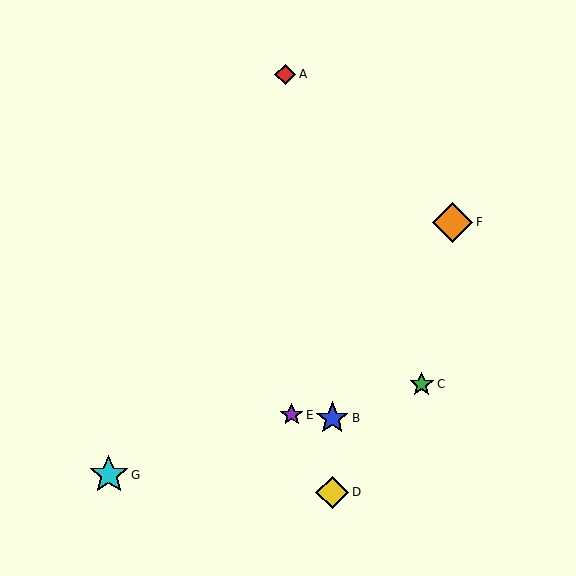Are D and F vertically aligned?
No, D is at x≈332 and F is at x≈453.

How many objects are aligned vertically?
2 objects (B, D) are aligned vertically.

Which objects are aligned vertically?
Objects B, D are aligned vertically.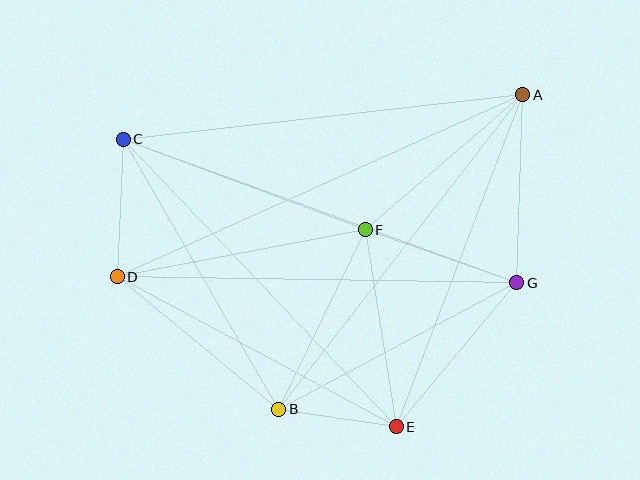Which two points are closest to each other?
Points B and E are closest to each other.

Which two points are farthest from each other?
Points A and D are farthest from each other.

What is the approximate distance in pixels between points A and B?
The distance between A and B is approximately 398 pixels.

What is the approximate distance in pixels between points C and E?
The distance between C and E is approximately 397 pixels.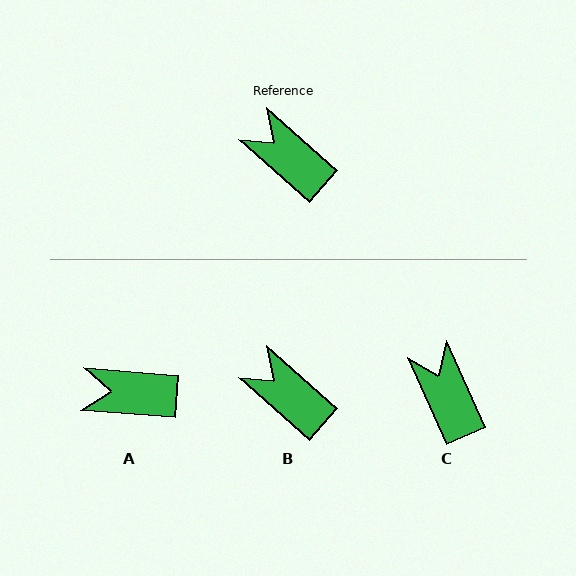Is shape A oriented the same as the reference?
No, it is off by about 37 degrees.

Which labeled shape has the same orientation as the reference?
B.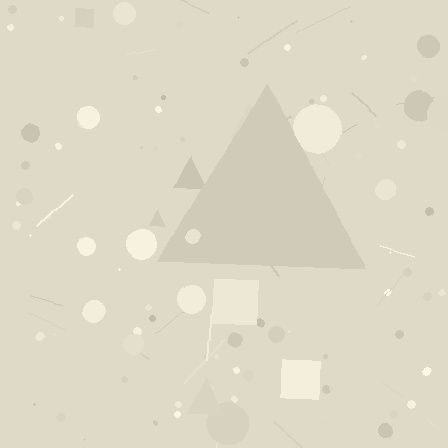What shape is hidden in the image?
A triangle is hidden in the image.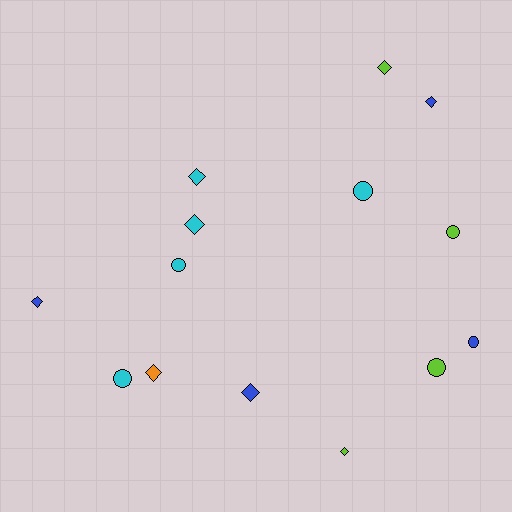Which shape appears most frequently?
Diamond, with 8 objects.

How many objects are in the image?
There are 14 objects.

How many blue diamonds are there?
There are 3 blue diamonds.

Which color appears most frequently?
Cyan, with 5 objects.